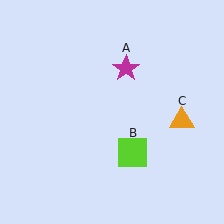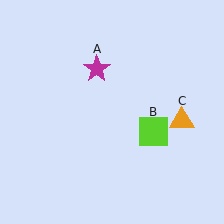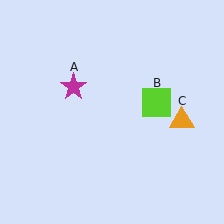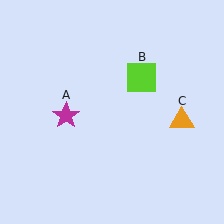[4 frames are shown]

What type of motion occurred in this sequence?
The magenta star (object A), lime square (object B) rotated counterclockwise around the center of the scene.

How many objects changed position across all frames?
2 objects changed position: magenta star (object A), lime square (object B).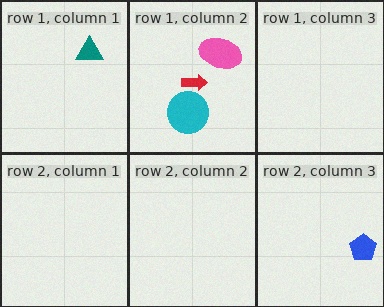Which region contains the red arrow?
The row 1, column 2 region.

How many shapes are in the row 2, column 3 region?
1.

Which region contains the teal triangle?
The row 1, column 1 region.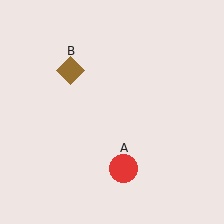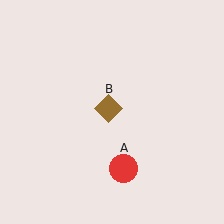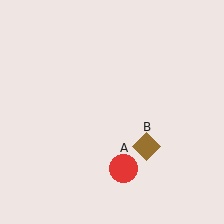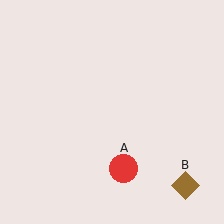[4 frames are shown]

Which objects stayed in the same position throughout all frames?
Red circle (object A) remained stationary.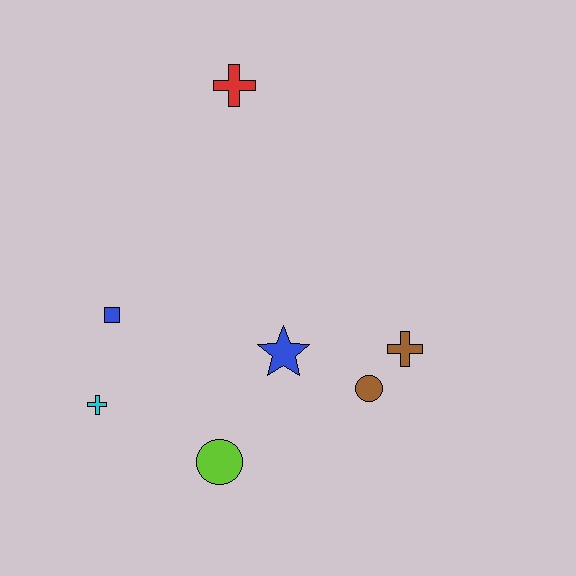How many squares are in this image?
There is 1 square.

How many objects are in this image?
There are 7 objects.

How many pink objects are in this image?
There are no pink objects.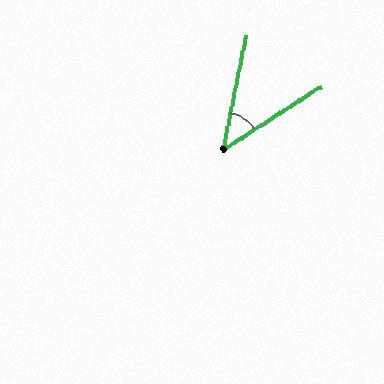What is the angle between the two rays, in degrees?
Approximately 46 degrees.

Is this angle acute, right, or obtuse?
It is acute.